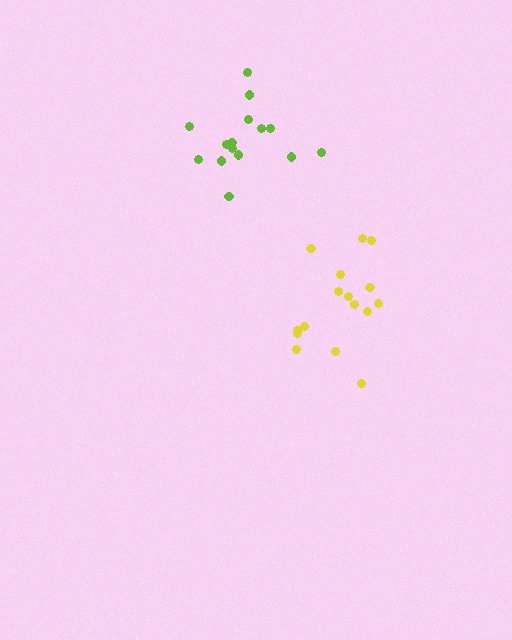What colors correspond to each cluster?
The clusters are colored: yellow, lime.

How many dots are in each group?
Group 1: 16 dots, Group 2: 15 dots (31 total).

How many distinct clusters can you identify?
There are 2 distinct clusters.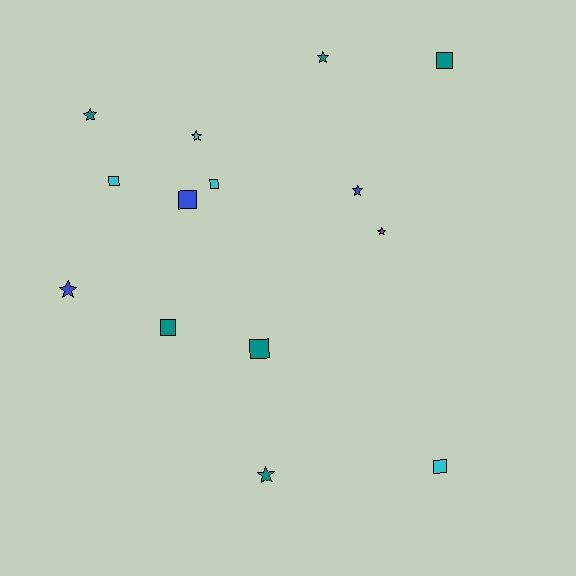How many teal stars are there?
There are 3 teal stars.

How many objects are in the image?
There are 14 objects.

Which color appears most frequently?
Teal, with 6 objects.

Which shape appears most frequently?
Star, with 7 objects.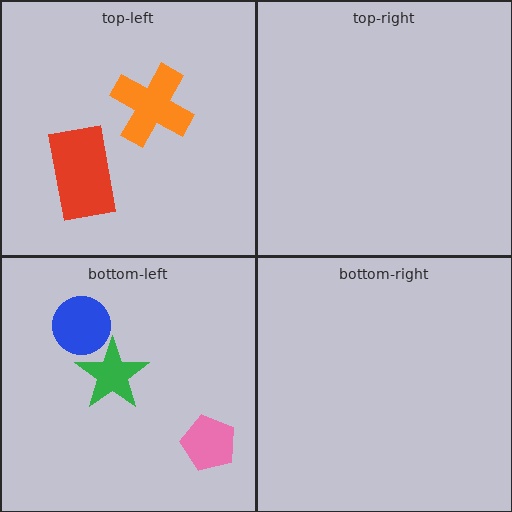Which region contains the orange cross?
The top-left region.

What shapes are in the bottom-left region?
The blue circle, the pink pentagon, the green star.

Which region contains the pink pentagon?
The bottom-left region.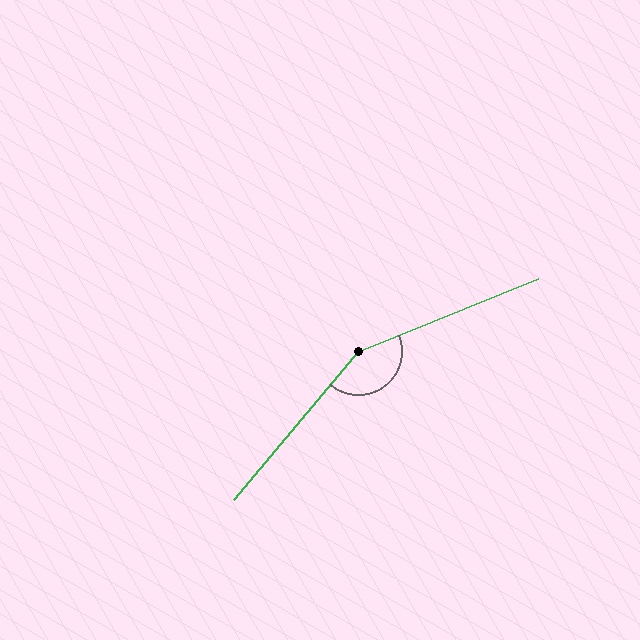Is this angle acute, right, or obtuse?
It is obtuse.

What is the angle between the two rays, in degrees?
Approximately 152 degrees.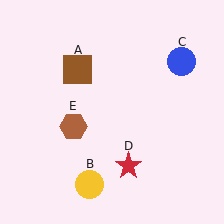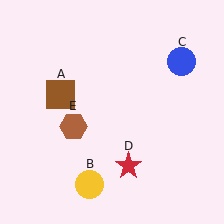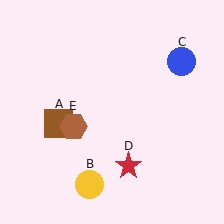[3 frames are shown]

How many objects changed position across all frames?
1 object changed position: brown square (object A).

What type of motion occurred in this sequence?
The brown square (object A) rotated counterclockwise around the center of the scene.